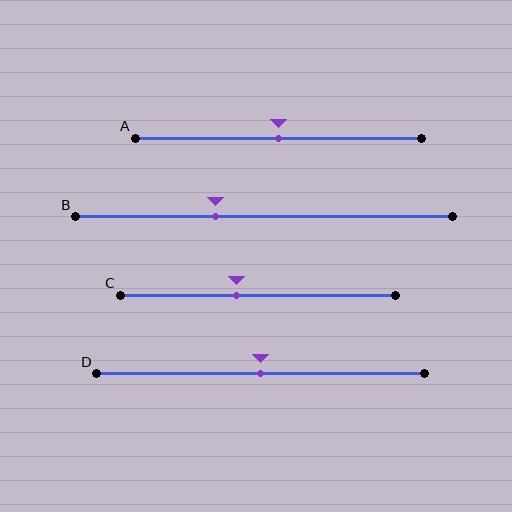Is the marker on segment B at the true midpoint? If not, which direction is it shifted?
No, the marker on segment B is shifted to the left by about 13% of the segment length.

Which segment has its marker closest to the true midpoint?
Segment A has its marker closest to the true midpoint.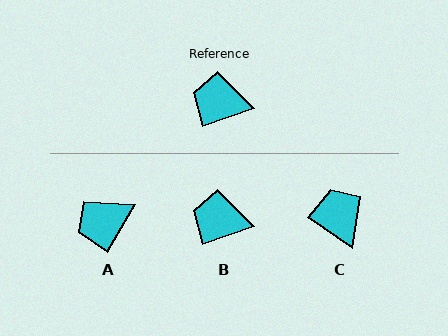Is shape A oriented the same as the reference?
No, it is off by about 40 degrees.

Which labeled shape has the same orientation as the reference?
B.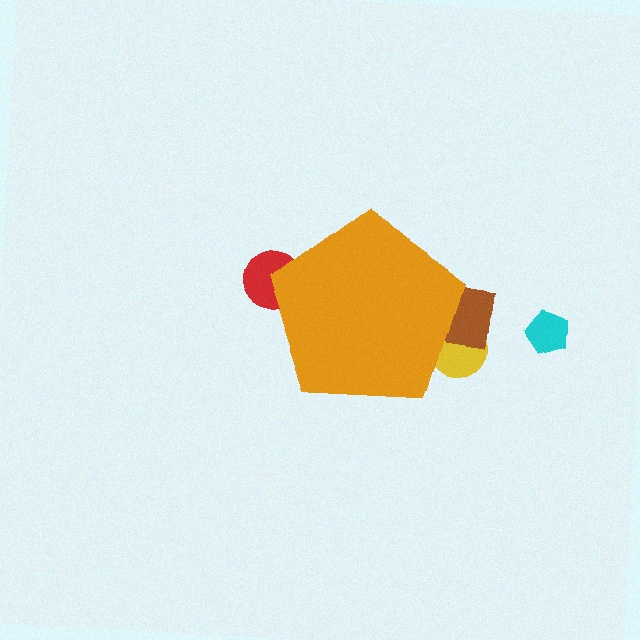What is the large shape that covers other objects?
An orange pentagon.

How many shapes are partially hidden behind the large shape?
3 shapes are partially hidden.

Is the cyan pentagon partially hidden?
No, the cyan pentagon is fully visible.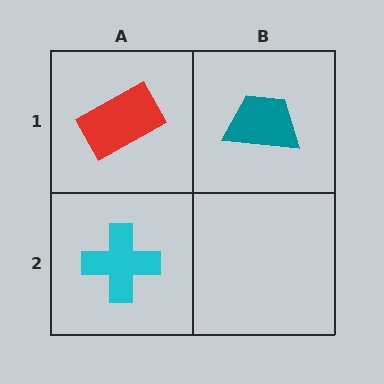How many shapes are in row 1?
2 shapes.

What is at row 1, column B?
A teal trapezoid.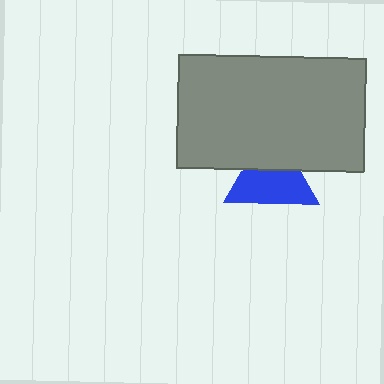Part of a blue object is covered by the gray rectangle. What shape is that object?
It is a triangle.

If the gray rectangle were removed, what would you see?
You would see the complete blue triangle.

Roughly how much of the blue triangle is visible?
About half of it is visible (roughly 62%).